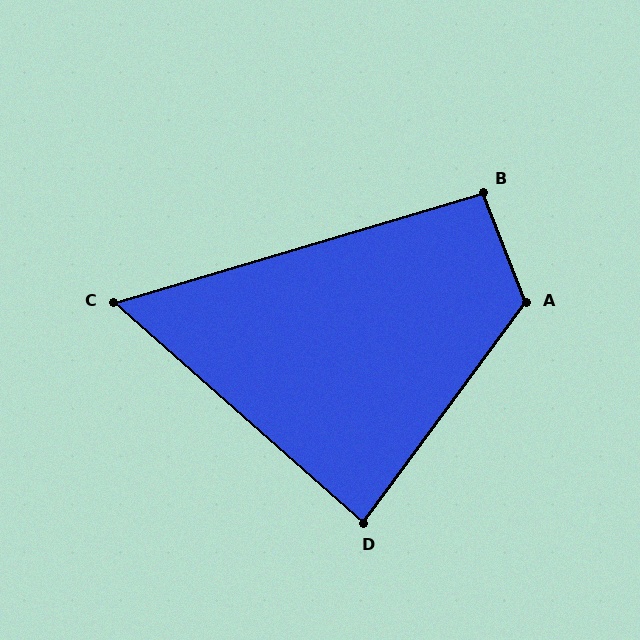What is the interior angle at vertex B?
Approximately 95 degrees (approximately right).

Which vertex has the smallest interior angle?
C, at approximately 58 degrees.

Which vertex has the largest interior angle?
A, at approximately 122 degrees.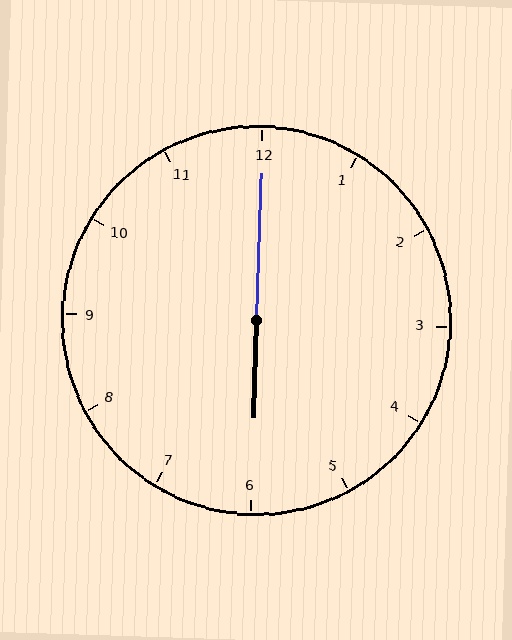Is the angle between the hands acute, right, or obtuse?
It is obtuse.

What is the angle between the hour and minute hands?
Approximately 180 degrees.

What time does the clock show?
6:00.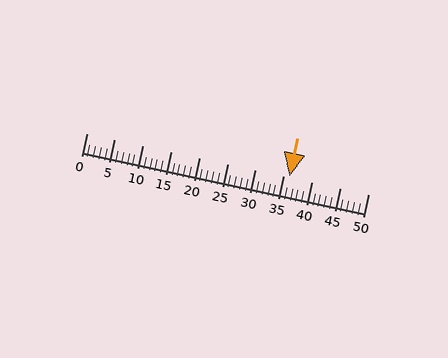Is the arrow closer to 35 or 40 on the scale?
The arrow is closer to 35.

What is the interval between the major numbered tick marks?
The major tick marks are spaced 5 units apart.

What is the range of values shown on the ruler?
The ruler shows values from 0 to 50.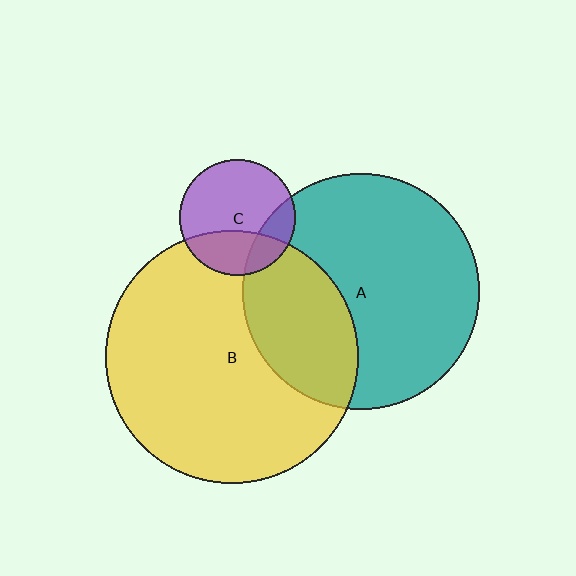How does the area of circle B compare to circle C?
Approximately 4.8 times.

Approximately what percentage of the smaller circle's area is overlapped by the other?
Approximately 30%.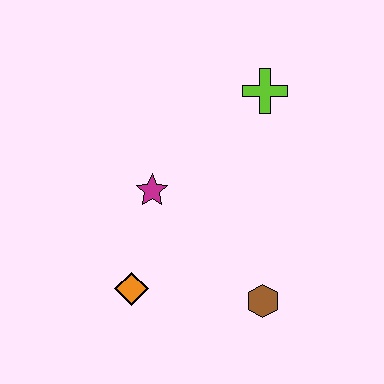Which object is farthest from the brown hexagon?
The lime cross is farthest from the brown hexagon.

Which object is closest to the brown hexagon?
The orange diamond is closest to the brown hexagon.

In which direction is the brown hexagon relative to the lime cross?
The brown hexagon is below the lime cross.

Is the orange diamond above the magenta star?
No